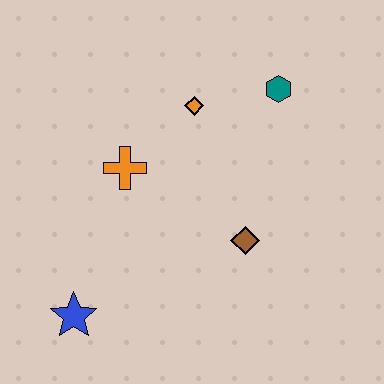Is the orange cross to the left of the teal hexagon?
Yes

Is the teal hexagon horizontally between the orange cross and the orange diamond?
No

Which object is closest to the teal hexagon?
The orange diamond is closest to the teal hexagon.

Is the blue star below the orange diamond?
Yes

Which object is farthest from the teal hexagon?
The blue star is farthest from the teal hexagon.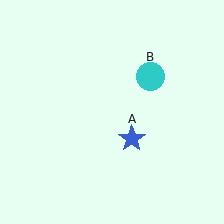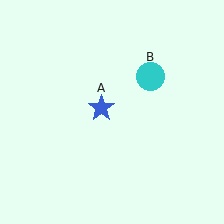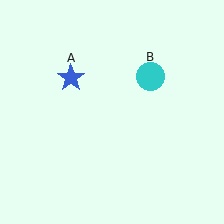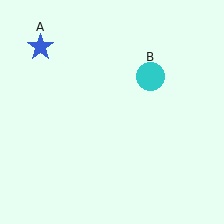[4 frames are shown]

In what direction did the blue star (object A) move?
The blue star (object A) moved up and to the left.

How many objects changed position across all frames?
1 object changed position: blue star (object A).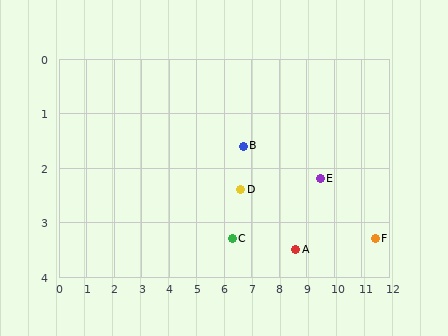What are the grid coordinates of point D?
Point D is at approximately (6.6, 2.4).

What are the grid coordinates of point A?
Point A is at approximately (8.6, 3.5).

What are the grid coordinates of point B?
Point B is at approximately (6.7, 1.6).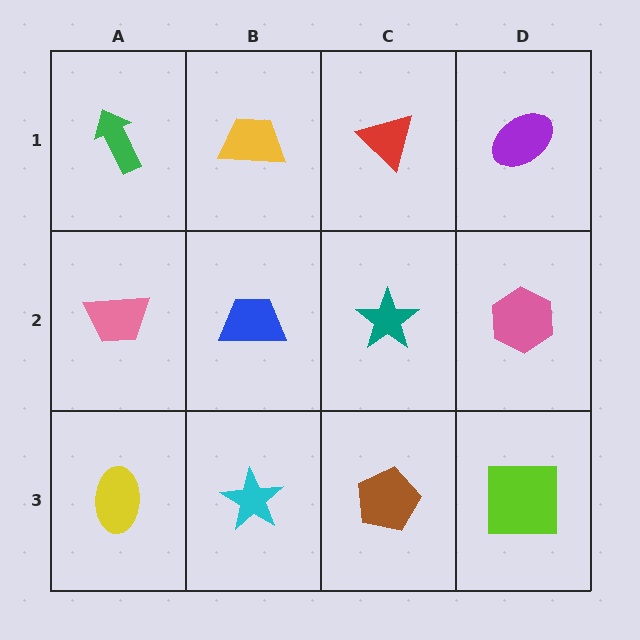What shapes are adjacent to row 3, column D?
A pink hexagon (row 2, column D), a brown pentagon (row 3, column C).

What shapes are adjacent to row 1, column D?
A pink hexagon (row 2, column D), a red triangle (row 1, column C).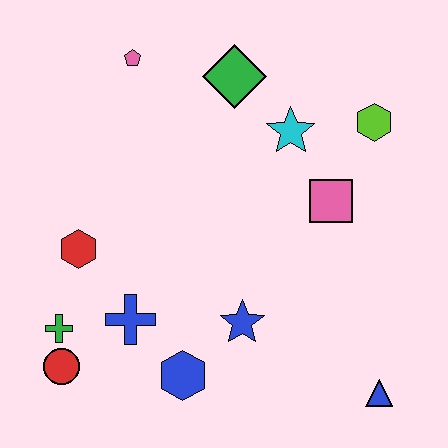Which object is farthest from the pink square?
The red circle is farthest from the pink square.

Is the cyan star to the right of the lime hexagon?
No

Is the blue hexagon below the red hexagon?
Yes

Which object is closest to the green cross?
The red circle is closest to the green cross.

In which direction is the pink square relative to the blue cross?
The pink square is to the right of the blue cross.